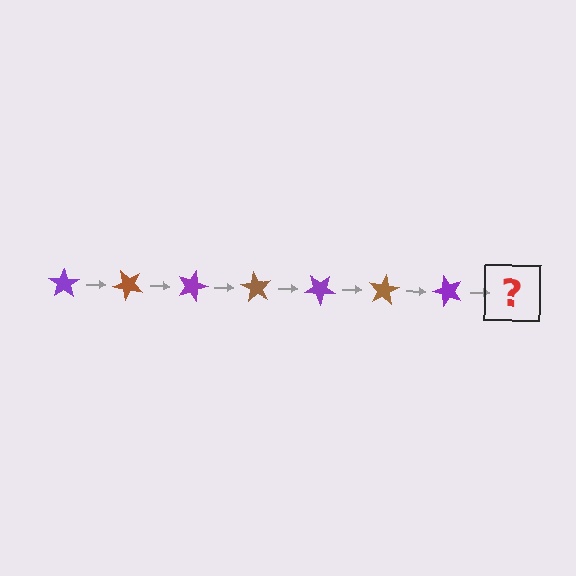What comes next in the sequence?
The next element should be a brown star, rotated 315 degrees from the start.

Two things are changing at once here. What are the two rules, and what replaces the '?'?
The two rules are that it rotates 45 degrees each step and the color cycles through purple and brown. The '?' should be a brown star, rotated 315 degrees from the start.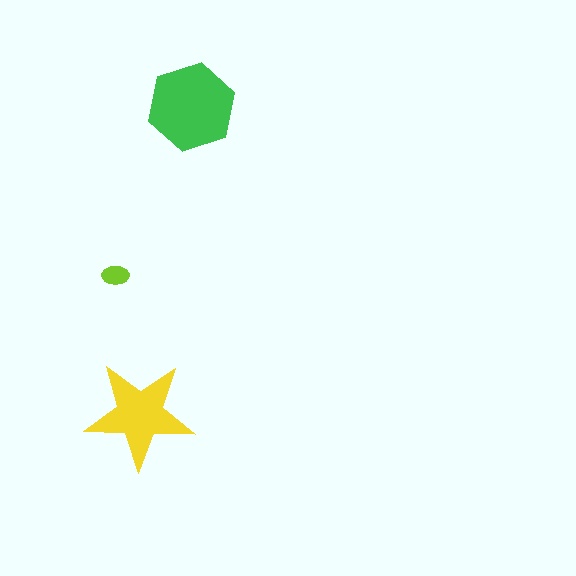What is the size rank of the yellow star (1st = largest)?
2nd.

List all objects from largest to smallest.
The green hexagon, the yellow star, the lime ellipse.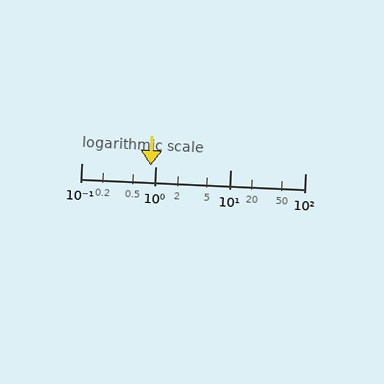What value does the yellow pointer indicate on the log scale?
The pointer indicates approximately 0.85.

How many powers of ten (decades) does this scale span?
The scale spans 3 decades, from 0.1 to 100.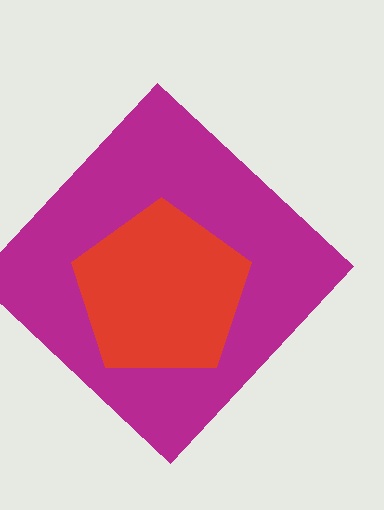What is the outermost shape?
The magenta diamond.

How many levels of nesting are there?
2.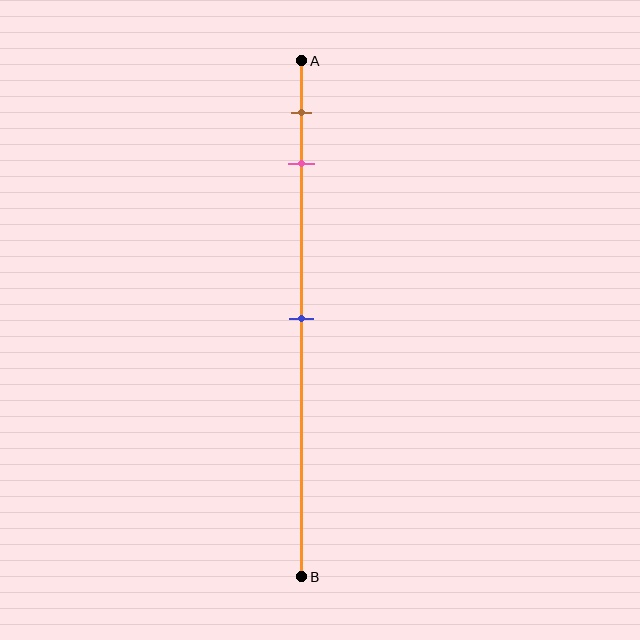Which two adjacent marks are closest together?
The brown and pink marks are the closest adjacent pair.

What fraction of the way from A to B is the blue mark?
The blue mark is approximately 50% (0.5) of the way from A to B.